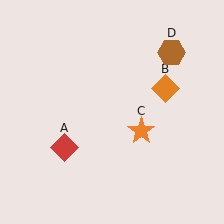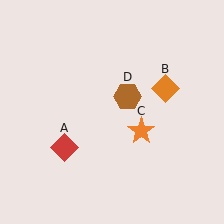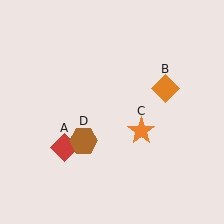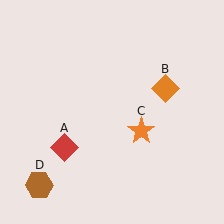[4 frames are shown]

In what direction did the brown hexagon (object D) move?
The brown hexagon (object D) moved down and to the left.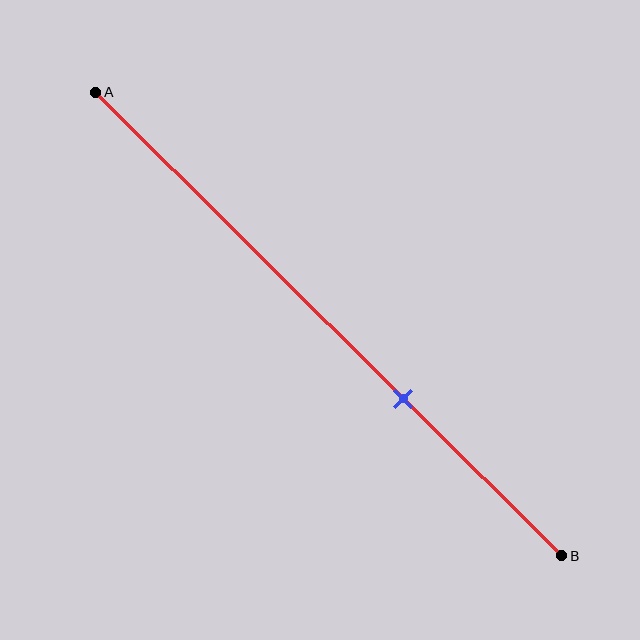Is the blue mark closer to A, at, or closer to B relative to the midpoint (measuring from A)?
The blue mark is closer to point B than the midpoint of segment AB.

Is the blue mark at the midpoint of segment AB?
No, the mark is at about 65% from A, not at the 50% midpoint.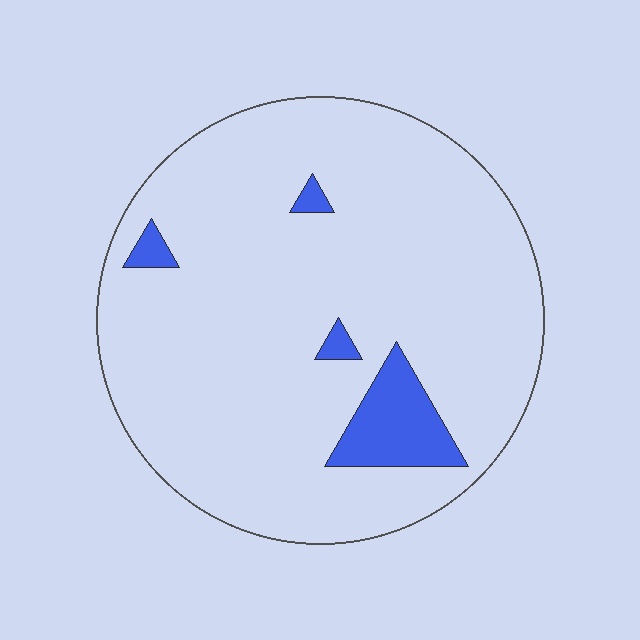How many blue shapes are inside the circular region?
4.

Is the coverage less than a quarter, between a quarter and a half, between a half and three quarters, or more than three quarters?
Less than a quarter.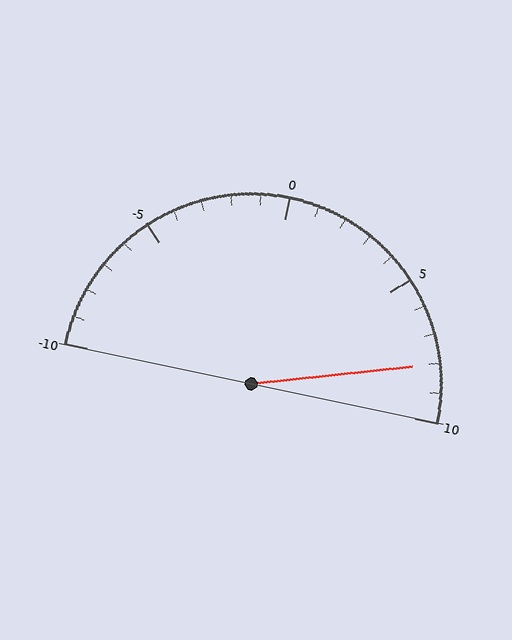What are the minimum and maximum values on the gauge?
The gauge ranges from -10 to 10.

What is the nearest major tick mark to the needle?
The nearest major tick mark is 10.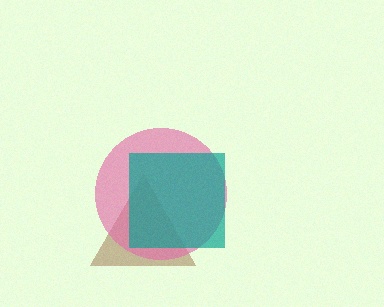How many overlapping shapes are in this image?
There are 3 overlapping shapes in the image.